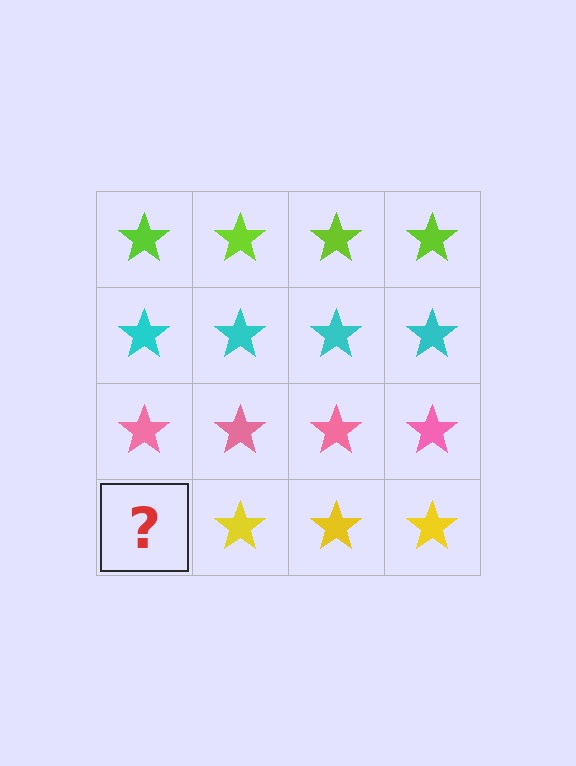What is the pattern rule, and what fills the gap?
The rule is that each row has a consistent color. The gap should be filled with a yellow star.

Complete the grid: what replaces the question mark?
The question mark should be replaced with a yellow star.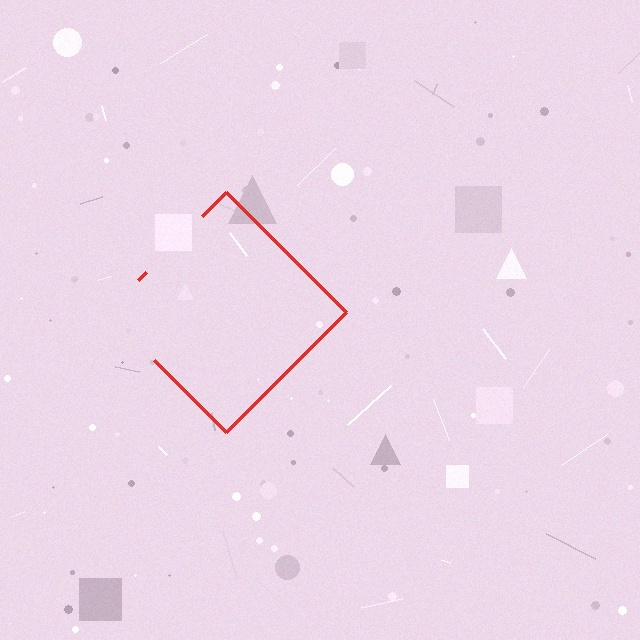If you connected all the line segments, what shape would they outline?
They would outline a diamond.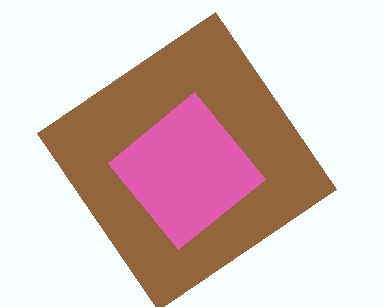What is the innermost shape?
The pink diamond.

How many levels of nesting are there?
2.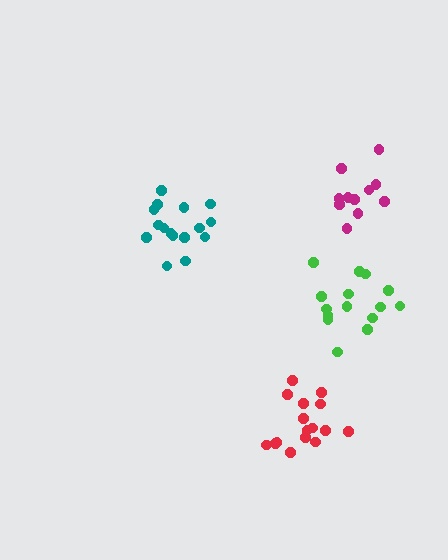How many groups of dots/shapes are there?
There are 4 groups.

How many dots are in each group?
Group 1: 11 dots, Group 2: 17 dots, Group 3: 16 dots, Group 4: 15 dots (59 total).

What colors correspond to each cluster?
The clusters are colored: magenta, red, teal, green.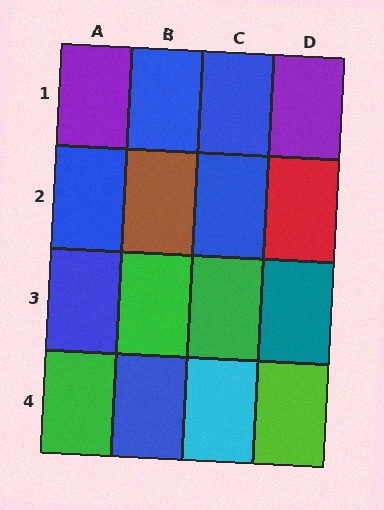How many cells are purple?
2 cells are purple.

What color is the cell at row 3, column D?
Teal.